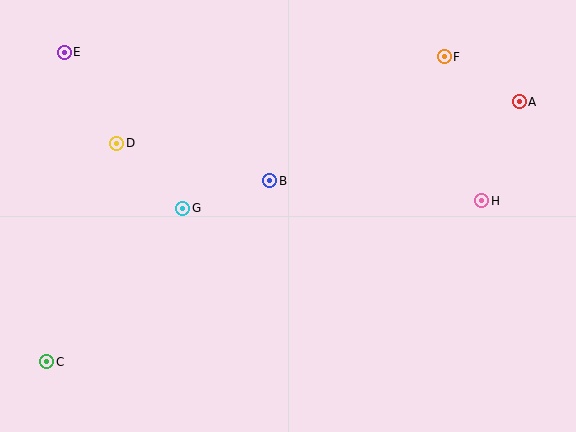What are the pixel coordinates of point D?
Point D is at (117, 143).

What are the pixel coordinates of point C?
Point C is at (47, 362).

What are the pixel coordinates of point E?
Point E is at (64, 52).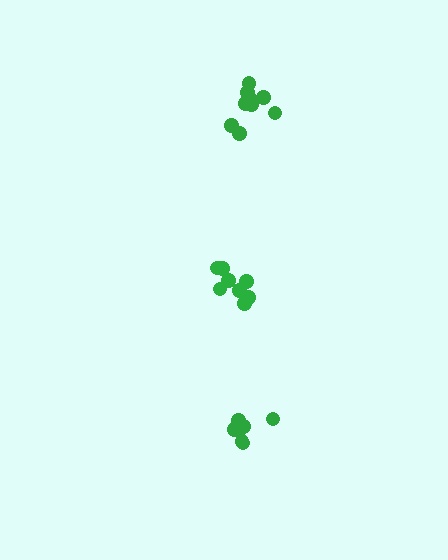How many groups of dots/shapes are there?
There are 3 groups.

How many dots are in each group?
Group 1: 8 dots, Group 2: 8 dots, Group 3: 10 dots (26 total).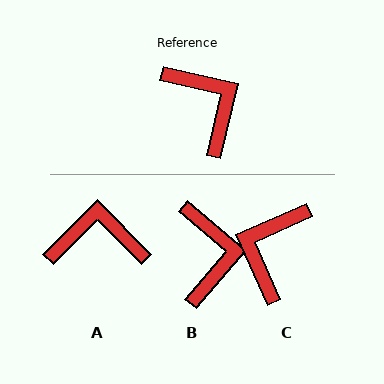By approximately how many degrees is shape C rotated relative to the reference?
Approximately 127 degrees counter-clockwise.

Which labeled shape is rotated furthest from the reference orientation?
C, about 127 degrees away.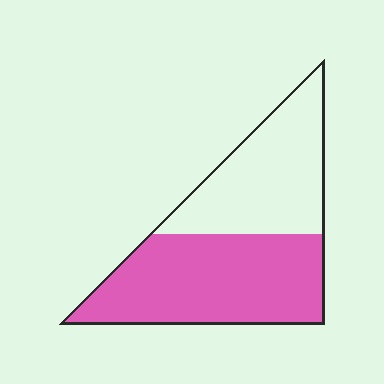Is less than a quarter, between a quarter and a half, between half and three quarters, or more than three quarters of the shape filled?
Between half and three quarters.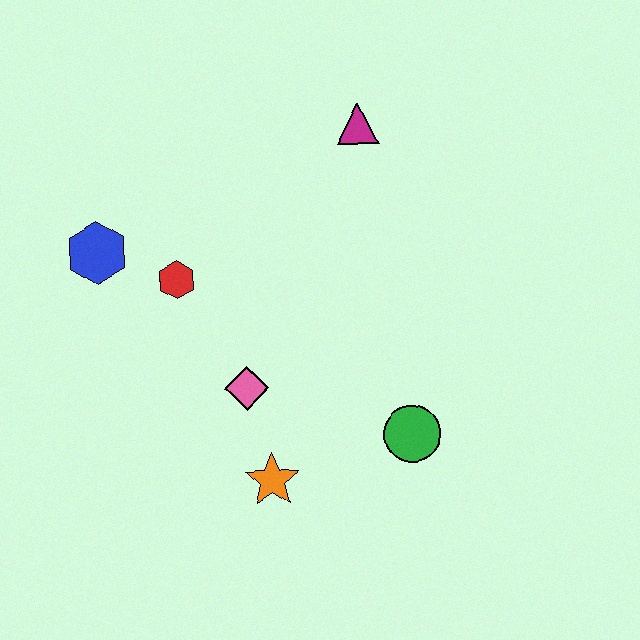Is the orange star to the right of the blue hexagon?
Yes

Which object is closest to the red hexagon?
The blue hexagon is closest to the red hexagon.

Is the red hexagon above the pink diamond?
Yes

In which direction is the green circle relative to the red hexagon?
The green circle is to the right of the red hexagon.